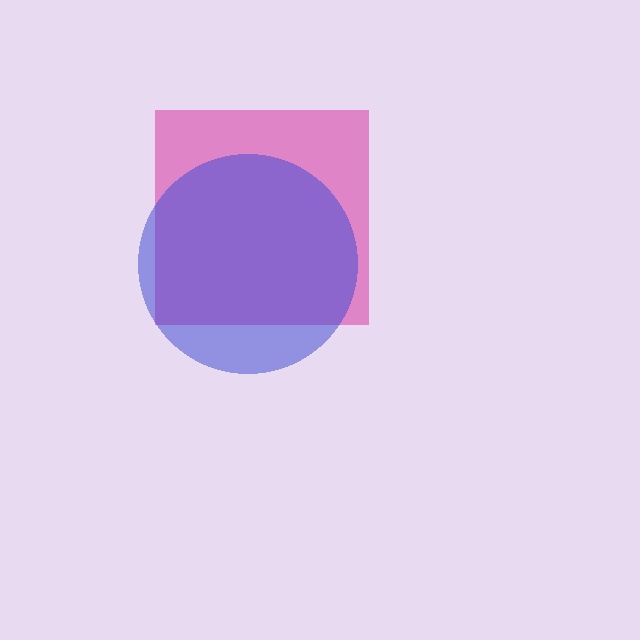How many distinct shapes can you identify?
There are 2 distinct shapes: a magenta square, a blue circle.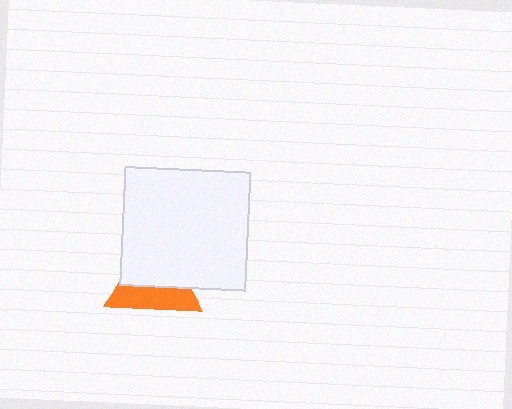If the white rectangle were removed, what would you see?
You would see the complete orange triangle.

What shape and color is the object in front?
The object in front is a white rectangle.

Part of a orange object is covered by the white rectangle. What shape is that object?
It is a triangle.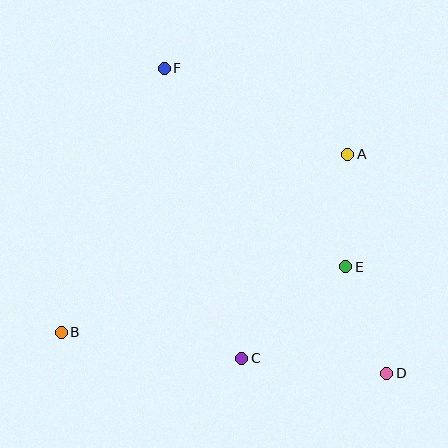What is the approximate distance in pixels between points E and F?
The distance between E and F is approximately 269 pixels.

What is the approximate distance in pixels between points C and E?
The distance between C and E is approximately 139 pixels.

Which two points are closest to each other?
Points A and E are closest to each other.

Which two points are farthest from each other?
Points D and F are farthest from each other.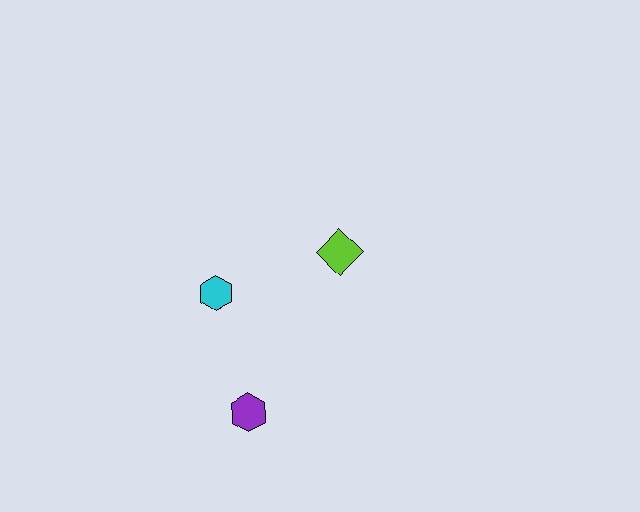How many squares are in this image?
There are no squares.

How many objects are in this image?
There are 3 objects.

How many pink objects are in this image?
There are no pink objects.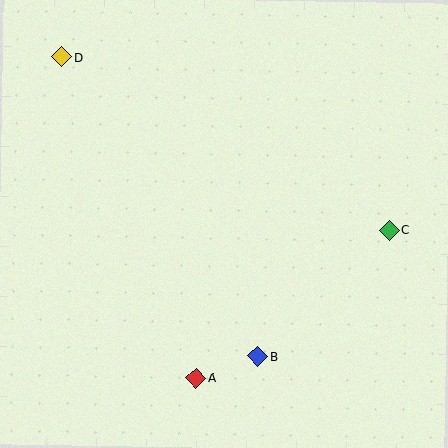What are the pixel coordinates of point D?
Point D is at (61, 57).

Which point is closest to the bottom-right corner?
Point B is closest to the bottom-right corner.